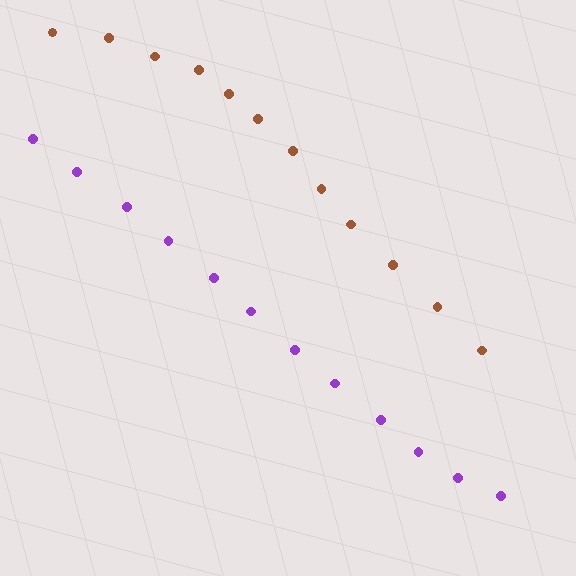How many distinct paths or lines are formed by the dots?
There are 2 distinct paths.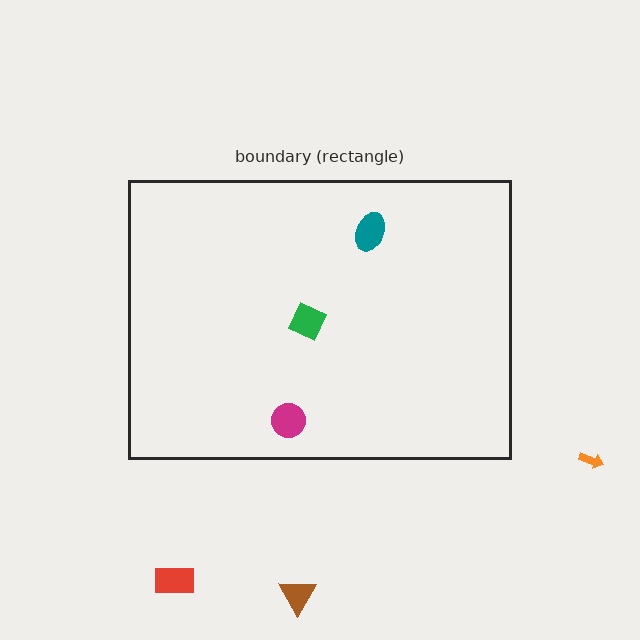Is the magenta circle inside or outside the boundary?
Inside.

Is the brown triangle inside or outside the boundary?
Outside.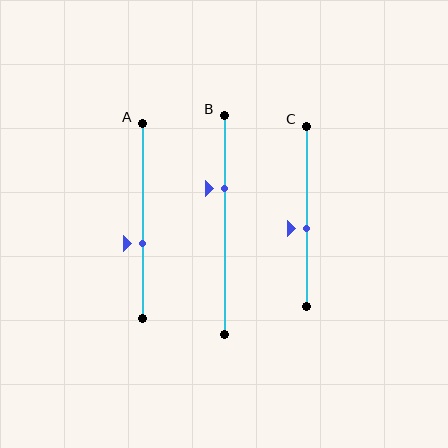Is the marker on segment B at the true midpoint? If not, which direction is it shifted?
No, the marker on segment B is shifted upward by about 17% of the segment length.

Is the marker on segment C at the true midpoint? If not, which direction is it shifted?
No, the marker on segment C is shifted downward by about 7% of the segment length.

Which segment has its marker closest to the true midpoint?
Segment C has its marker closest to the true midpoint.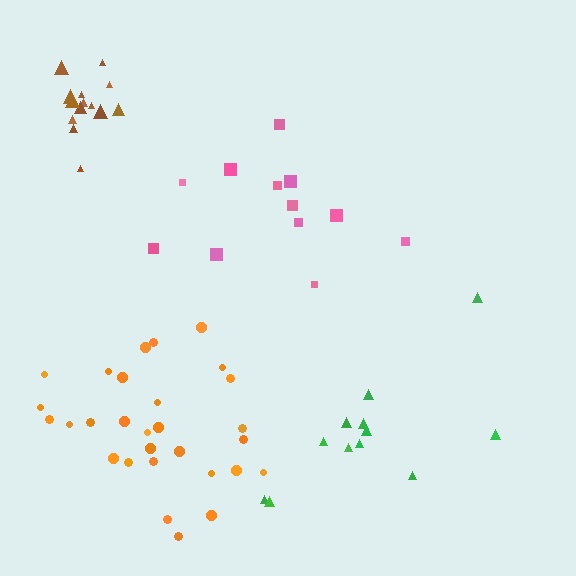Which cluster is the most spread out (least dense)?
Green.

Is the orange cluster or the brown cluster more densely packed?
Brown.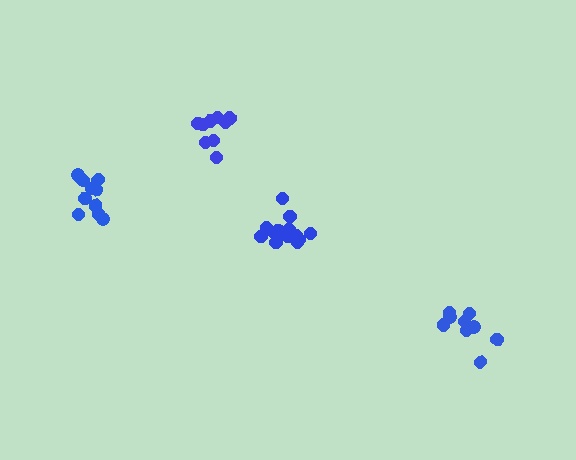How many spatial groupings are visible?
There are 4 spatial groupings.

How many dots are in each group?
Group 1: 9 dots, Group 2: 11 dots, Group 3: 9 dots, Group 4: 14 dots (43 total).